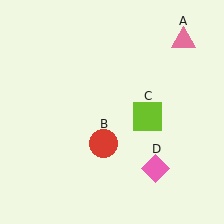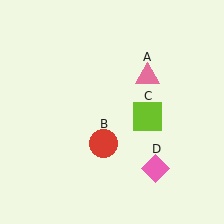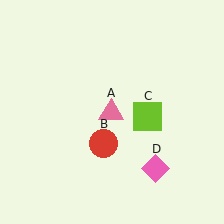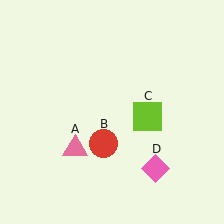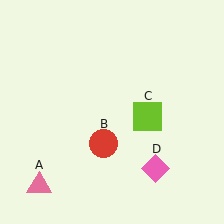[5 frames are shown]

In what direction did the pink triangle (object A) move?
The pink triangle (object A) moved down and to the left.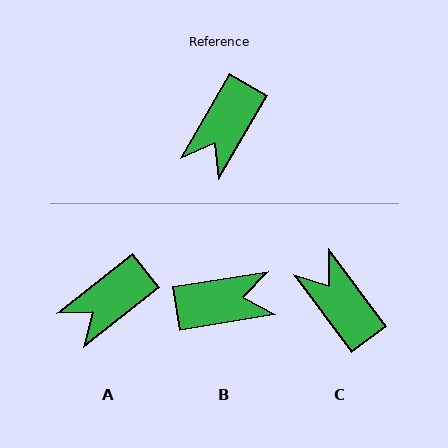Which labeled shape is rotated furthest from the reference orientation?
B, about 129 degrees away.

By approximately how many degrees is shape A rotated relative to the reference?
Approximately 22 degrees clockwise.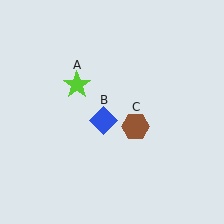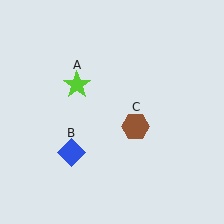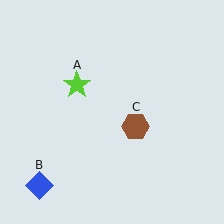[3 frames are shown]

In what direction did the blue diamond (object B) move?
The blue diamond (object B) moved down and to the left.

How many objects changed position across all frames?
1 object changed position: blue diamond (object B).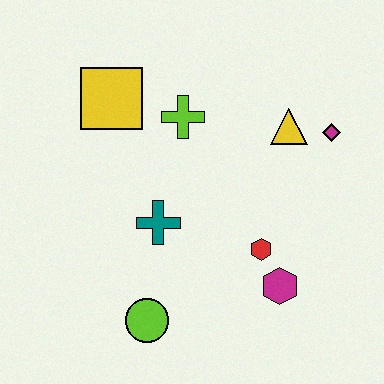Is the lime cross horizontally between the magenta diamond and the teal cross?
Yes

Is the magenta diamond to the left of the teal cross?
No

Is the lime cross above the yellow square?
No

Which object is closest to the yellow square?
The lime cross is closest to the yellow square.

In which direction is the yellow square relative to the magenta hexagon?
The yellow square is above the magenta hexagon.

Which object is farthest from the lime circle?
The magenta diamond is farthest from the lime circle.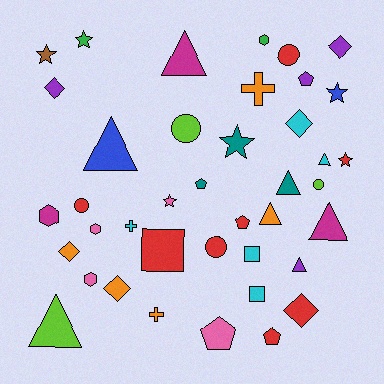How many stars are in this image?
There are 6 stars.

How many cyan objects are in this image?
There are 5 cyan objects.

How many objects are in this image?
There are 40 objects.